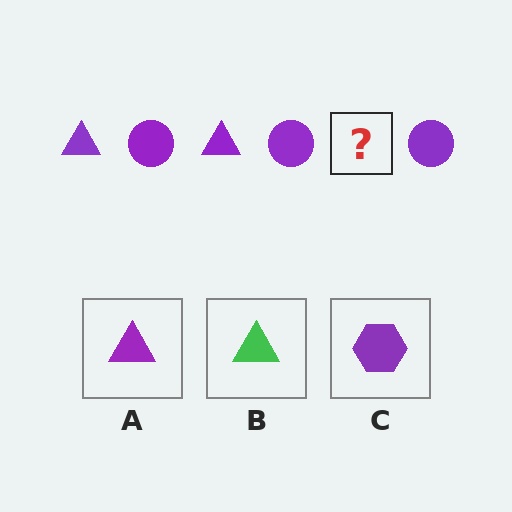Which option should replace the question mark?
Option A.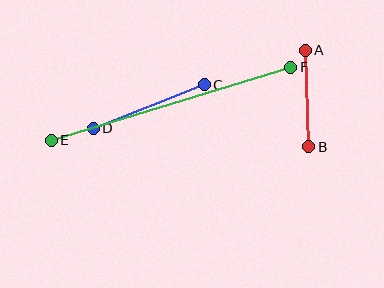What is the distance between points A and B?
The distance is approximately 96 pixels.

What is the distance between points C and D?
The distance is approximately 119 pixels.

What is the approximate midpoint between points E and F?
The midpoint is at approximately (171, 104) pixels.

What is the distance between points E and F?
The distance is approximately 250 pixels.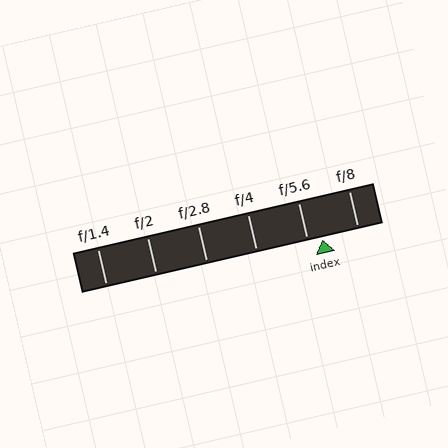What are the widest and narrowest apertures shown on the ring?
The widest aperture shown is f/1.4 and the narrowest is f/8.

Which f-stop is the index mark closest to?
The index mark is closest to f/5.6.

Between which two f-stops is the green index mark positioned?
The index mark is between f/5.6 and f/8.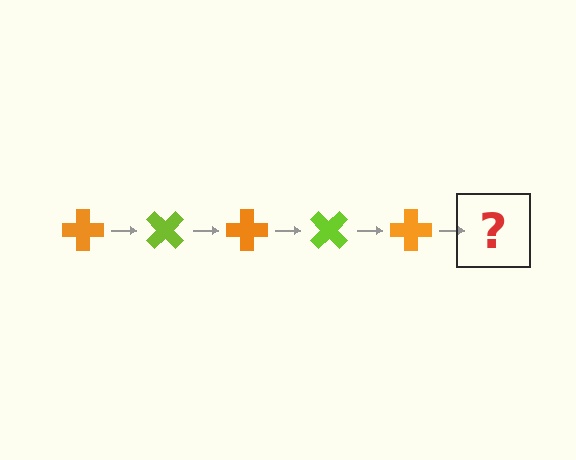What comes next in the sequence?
The next element should be a lime cross, rotated 225 degrees from the start.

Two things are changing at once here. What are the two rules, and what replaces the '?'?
The two rules are that it rotates 45 degrees each step and the color cycles through orange and lime. The '?' should be a lime cross, rotated 225 degrees from the start.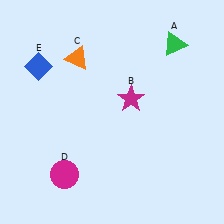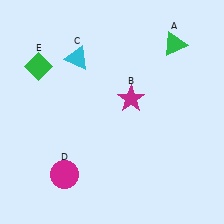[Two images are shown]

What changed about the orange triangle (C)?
In Image 1, C is orange. In Image 2, it changed to cyan.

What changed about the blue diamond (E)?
In Image 1, E is blue. In Image 2, it changed to green.